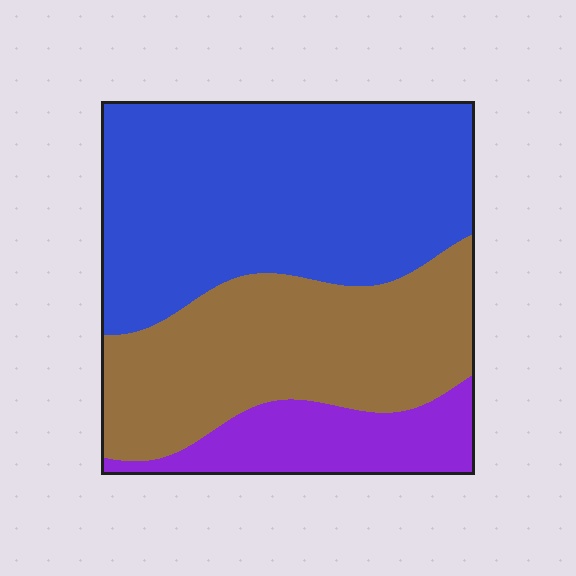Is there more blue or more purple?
Blue.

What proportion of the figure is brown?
Brown covers roughly 35% of the figure.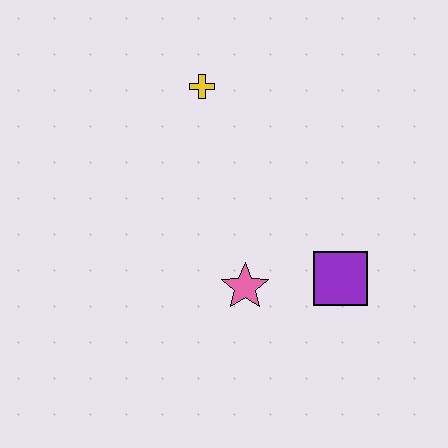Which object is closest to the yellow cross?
The pink star is closest to the yellow cross.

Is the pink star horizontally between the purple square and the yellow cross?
Yes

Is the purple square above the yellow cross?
No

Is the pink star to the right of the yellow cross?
Yes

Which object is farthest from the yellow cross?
The purple square is farthest from the yellow cross.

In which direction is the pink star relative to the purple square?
The pink star is to the left of the purple square.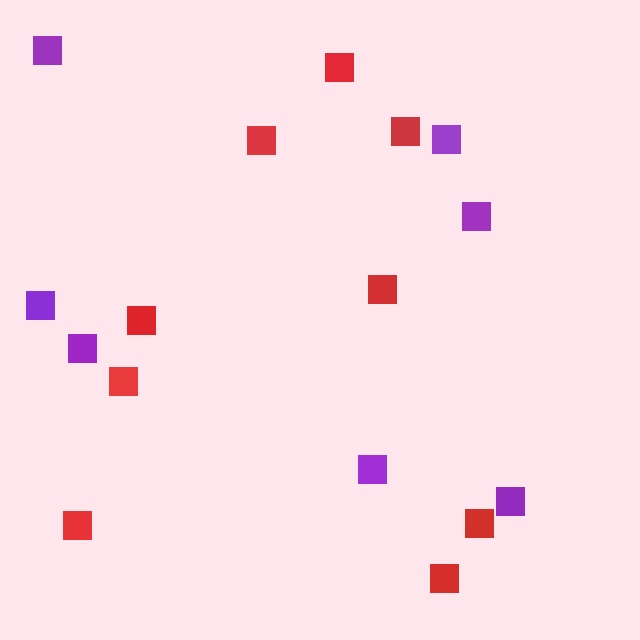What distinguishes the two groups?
There are 2 groups: one group of purple squares (7) and one group of red squares (9).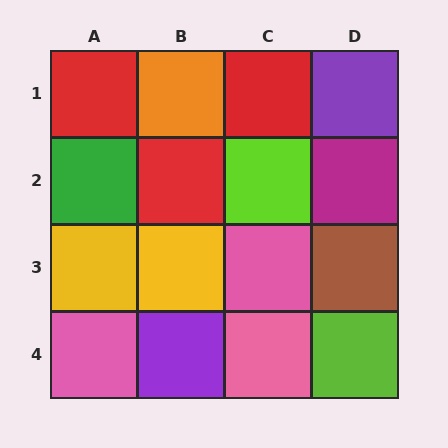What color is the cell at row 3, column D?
Brown.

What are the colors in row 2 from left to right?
Green, red, lime, magenta.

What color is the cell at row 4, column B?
Purple.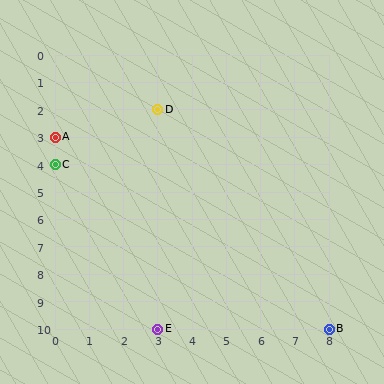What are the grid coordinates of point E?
Point E is at grid coordinates (3, 10).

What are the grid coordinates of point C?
Point C is at grid coordinates (0, 4).